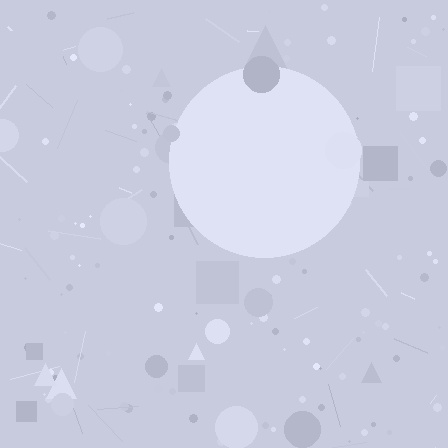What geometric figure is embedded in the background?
A circle is embedded in the background.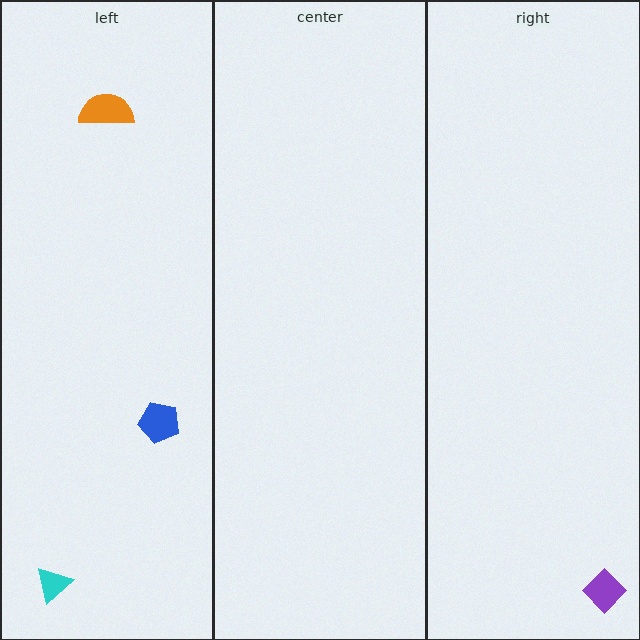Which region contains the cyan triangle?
The left region.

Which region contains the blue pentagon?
The left region.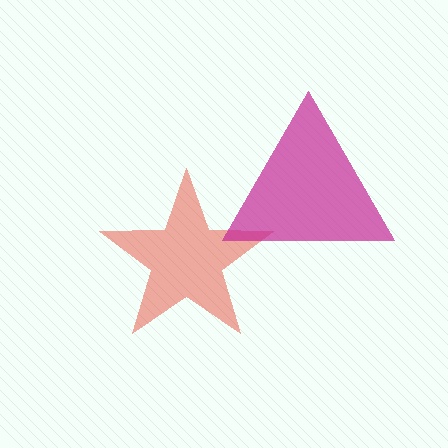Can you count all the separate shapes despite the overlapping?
Yes, there are 2 separate shapes.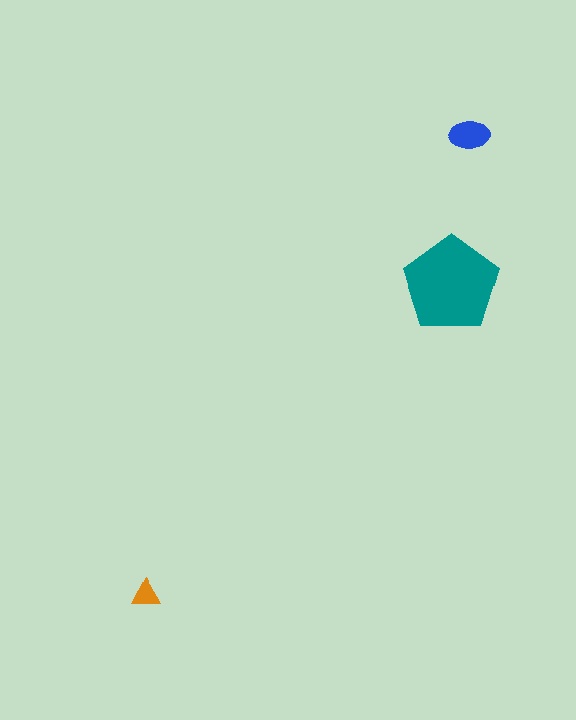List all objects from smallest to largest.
The orange triangle, the blue ellipse, the teal pentagon.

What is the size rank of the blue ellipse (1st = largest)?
2nd.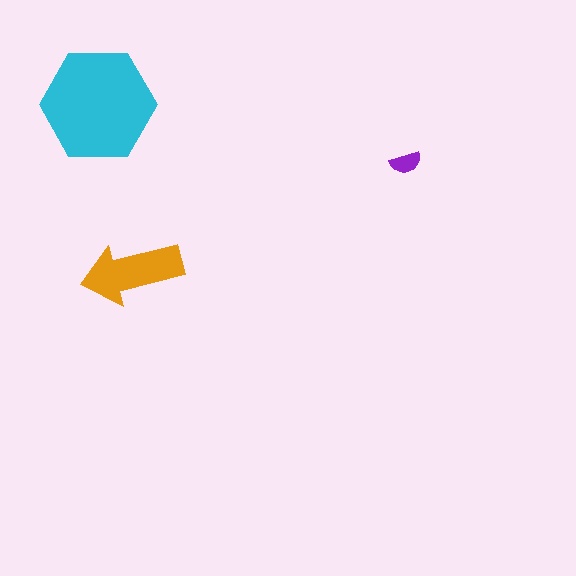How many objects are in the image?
There are 3 objects in the image.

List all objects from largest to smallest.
The cyan hexagon, the orange arrow, the purple semicircle.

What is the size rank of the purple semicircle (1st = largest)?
3rd.